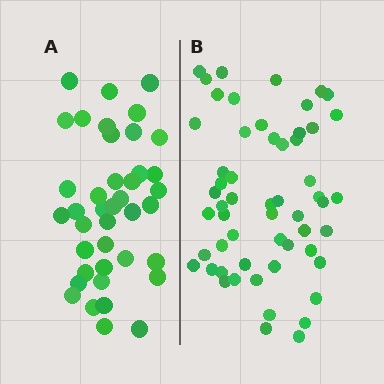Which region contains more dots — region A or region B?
Region B (the right region) has more dots.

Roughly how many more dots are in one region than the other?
Region B has approximately 15 more dots than region A.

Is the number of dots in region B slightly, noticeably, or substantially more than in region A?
Region B has noticeably more, but not dramatically so. The ratio is roughly 1.4 to 1.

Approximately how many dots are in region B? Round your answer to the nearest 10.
About 60 dots. (The exact count is 56, which rounds to 60.)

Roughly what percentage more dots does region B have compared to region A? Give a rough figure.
About 40% more.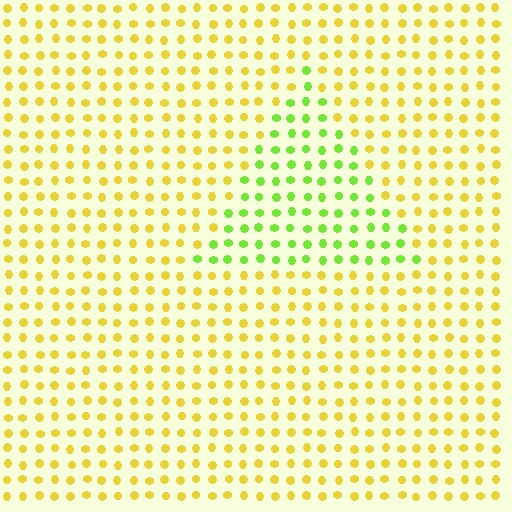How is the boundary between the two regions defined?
The boundary is defined purely by a slight shift in hue (about 47 degrees). Spacing, size, and orientation are identical on both sides.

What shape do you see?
I see a triangle.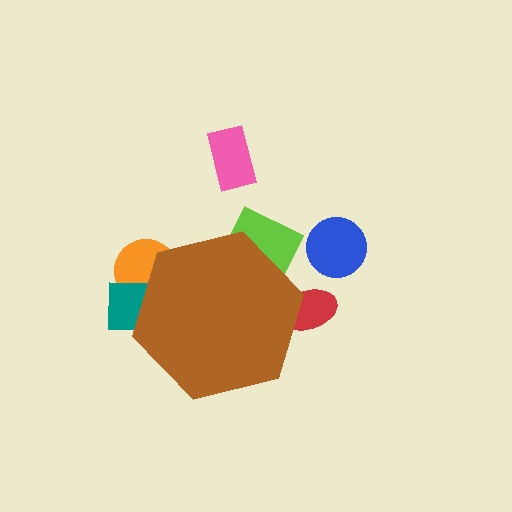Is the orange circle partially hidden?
Yes, the orange circle is partially hidden behind the brown hexagon.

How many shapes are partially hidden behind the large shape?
4 shapes are partially hidden.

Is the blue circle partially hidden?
No, the blue circle is fully visible.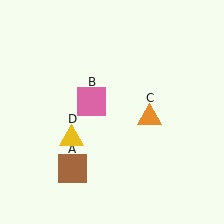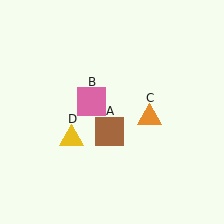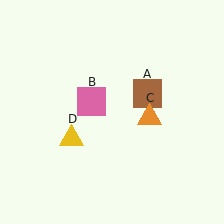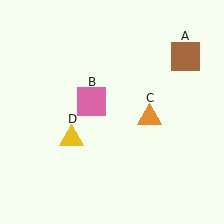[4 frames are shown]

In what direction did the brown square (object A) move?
The brown square (object A) moved up and to the right.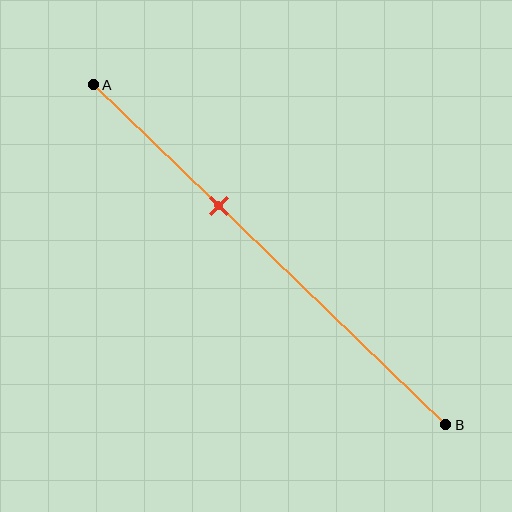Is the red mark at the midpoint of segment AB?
No, the mark is at about 35% from A, not at the 50% midpoint.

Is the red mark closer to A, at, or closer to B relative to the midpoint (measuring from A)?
The red mark is closer to point A than the midpoint of segment AB.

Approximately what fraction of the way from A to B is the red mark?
The red mark is approximately 35% of the way from A to B.